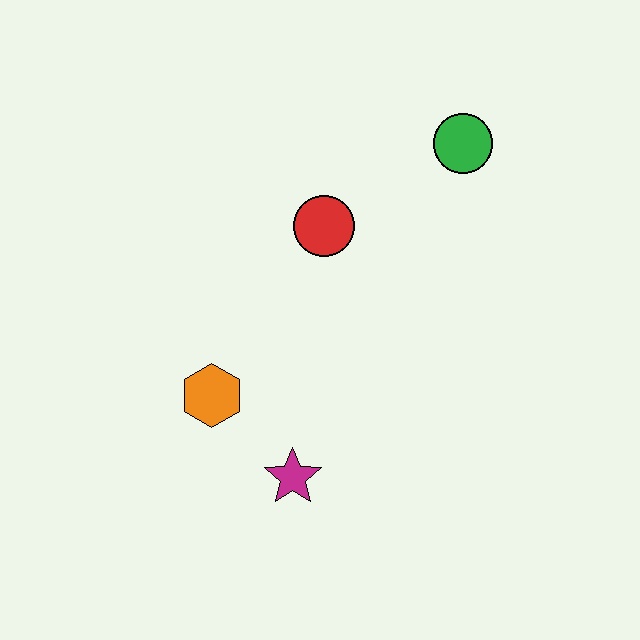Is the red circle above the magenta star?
Yes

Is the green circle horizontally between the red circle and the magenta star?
No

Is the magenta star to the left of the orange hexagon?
No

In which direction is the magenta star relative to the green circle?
The magenta star is below the green circle.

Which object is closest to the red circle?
The green circle is closest to the red circle.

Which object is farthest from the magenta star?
The green circle is farthest from the magenta star.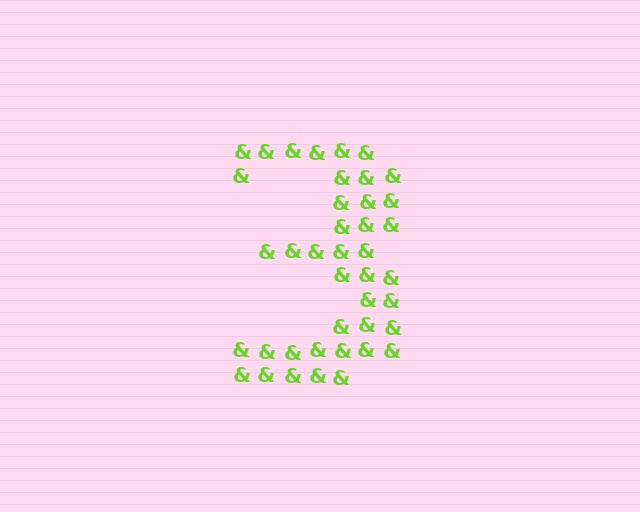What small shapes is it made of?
It is made of small ampersands.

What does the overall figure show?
The overall figure shows the digit 3.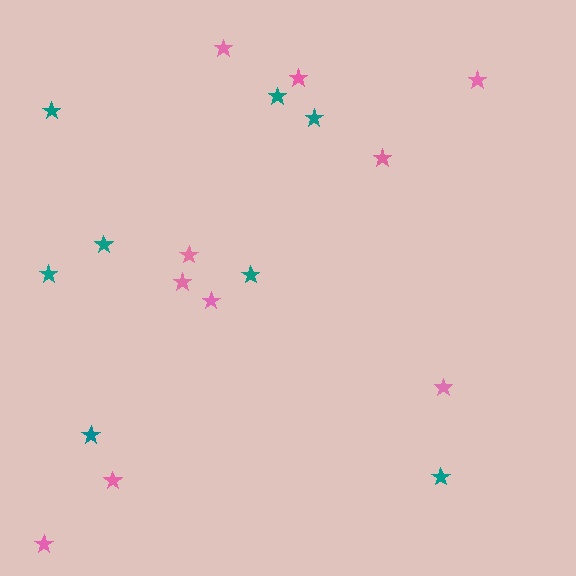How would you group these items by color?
There are 2 groups: one group of pink stars (10) and one group of teal stars (8).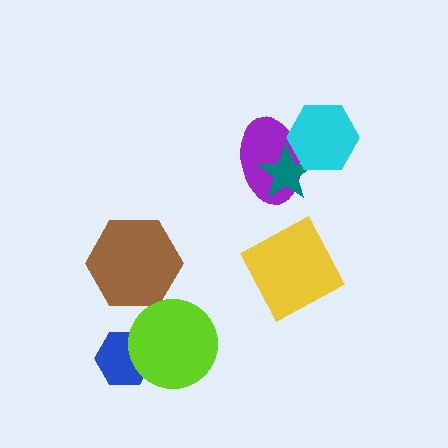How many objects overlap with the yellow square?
0 objects overlap with the yellow square.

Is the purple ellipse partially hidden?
Yes, it is partially covered by another shape.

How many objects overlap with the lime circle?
1 object overlaps with the lime circle.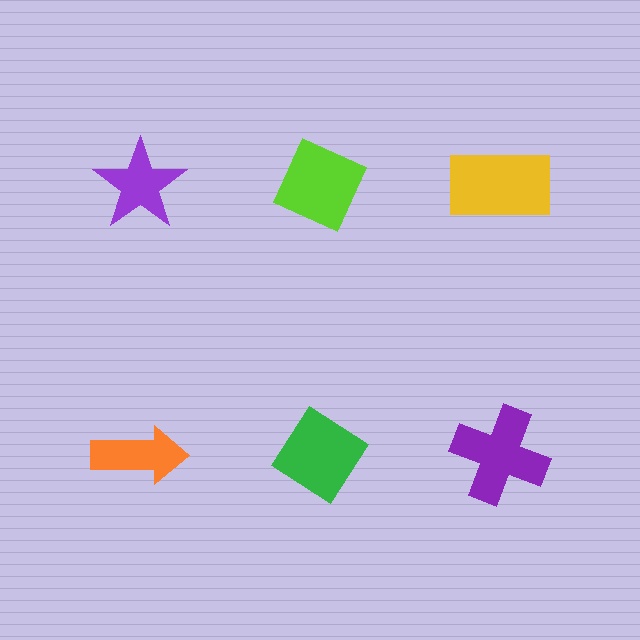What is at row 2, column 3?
A purple cross.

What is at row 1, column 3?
A yellow rectangle.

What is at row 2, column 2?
A green diamond.